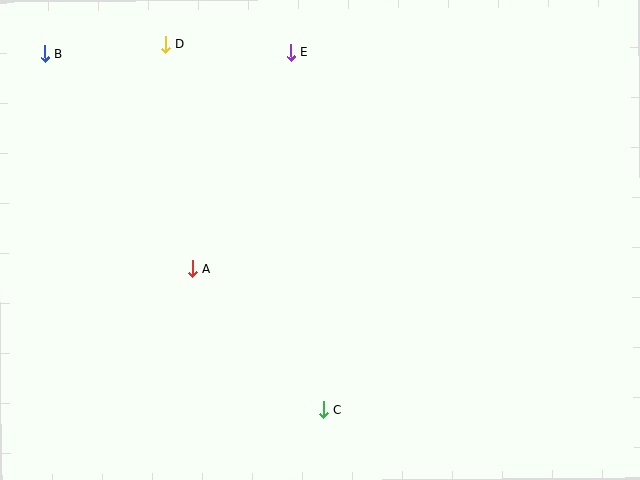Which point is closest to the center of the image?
Point A at (192, 269) is closest to the center.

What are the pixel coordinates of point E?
Point E is at (290, 53).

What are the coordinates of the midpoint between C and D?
The midpoint between C and D is at (245, 227).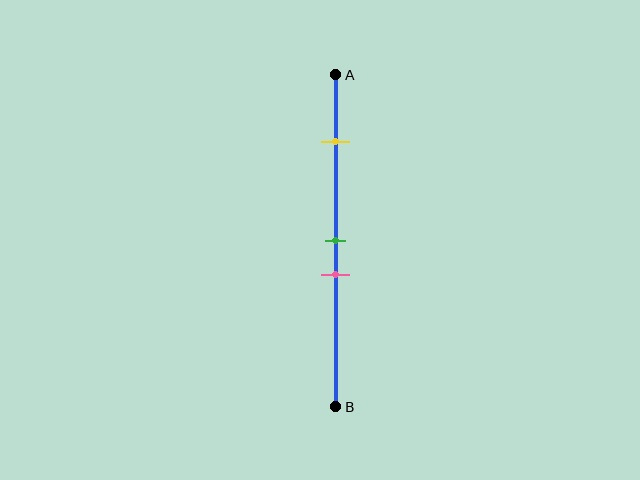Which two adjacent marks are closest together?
The green and pink marks are the closest adjacent pair.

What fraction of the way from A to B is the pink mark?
The pink mark is approximately 60% (0.6) of the way from A to B.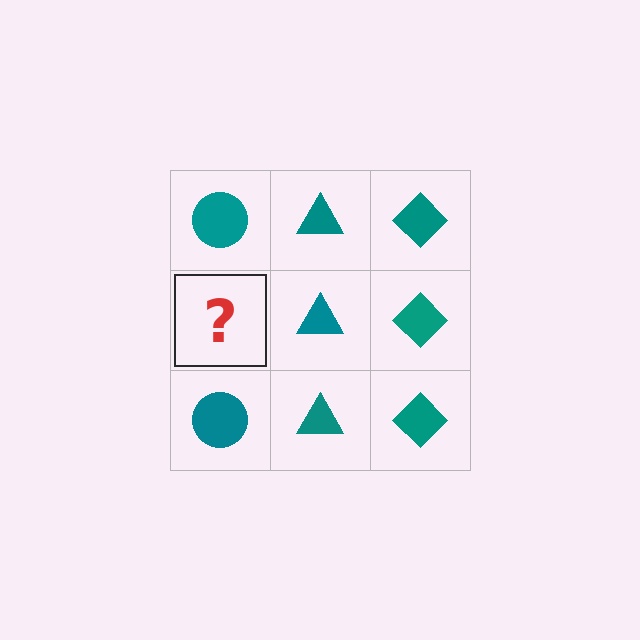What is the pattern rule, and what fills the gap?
The rule is that each column has a consistent shape. The gap should be filled with a teal circle.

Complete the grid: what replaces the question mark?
The question mark should be replaced with a teal circle.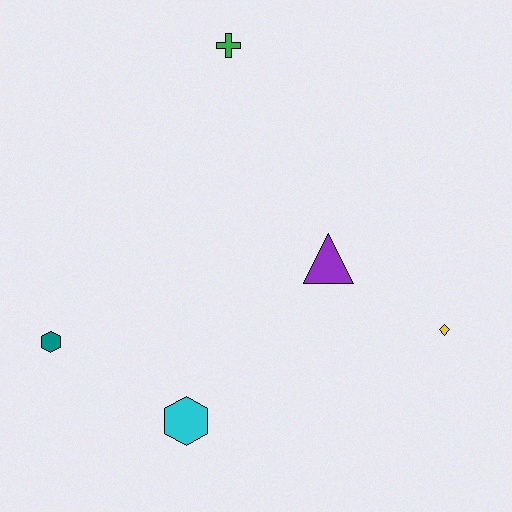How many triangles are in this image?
There is 1 triangle.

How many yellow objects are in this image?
There is 1 yellow object.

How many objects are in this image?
There are 5 objects.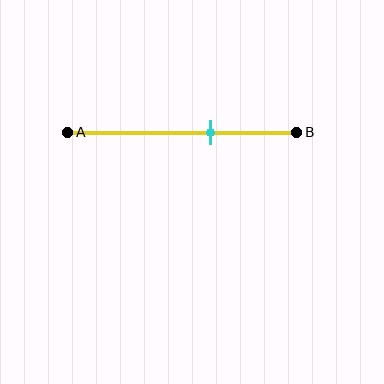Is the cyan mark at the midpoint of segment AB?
No, the mark is at about 65% from A, not at the 50% midpoint.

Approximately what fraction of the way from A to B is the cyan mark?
The cyan mark is approximately 65% of the way from A to B.